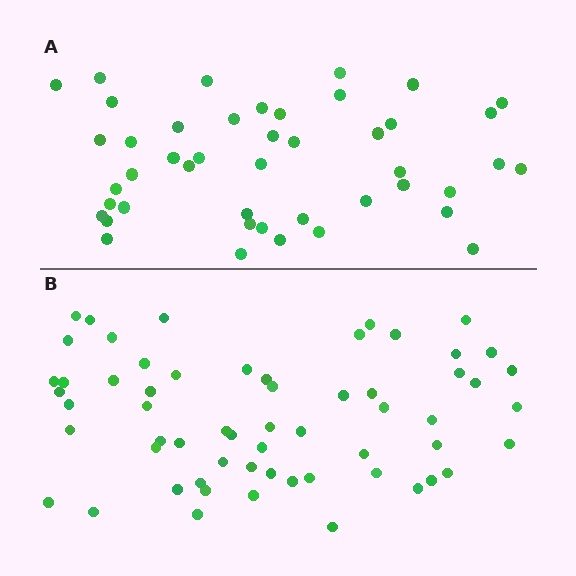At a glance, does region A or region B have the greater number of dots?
Region B (the bottom region) has more dots.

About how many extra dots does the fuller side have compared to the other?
Region B has approximately 15 more dots than region A.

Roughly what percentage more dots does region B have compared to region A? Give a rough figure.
About 35% more.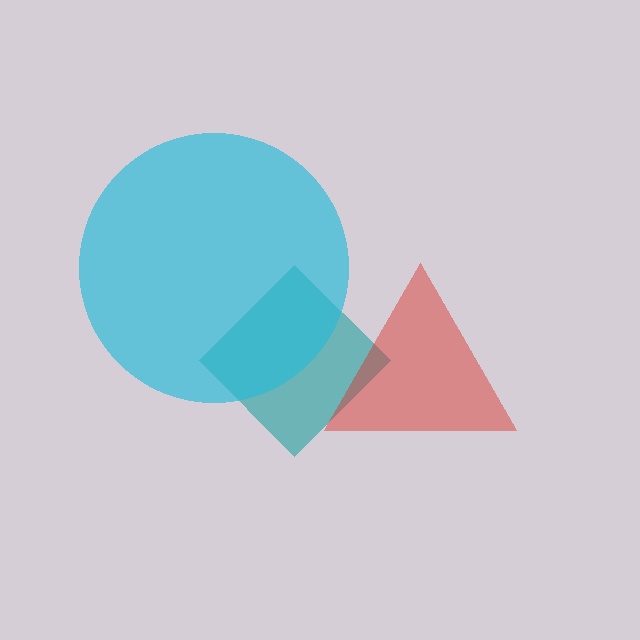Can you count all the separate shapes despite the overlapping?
Yes, there are 3 separate shapes.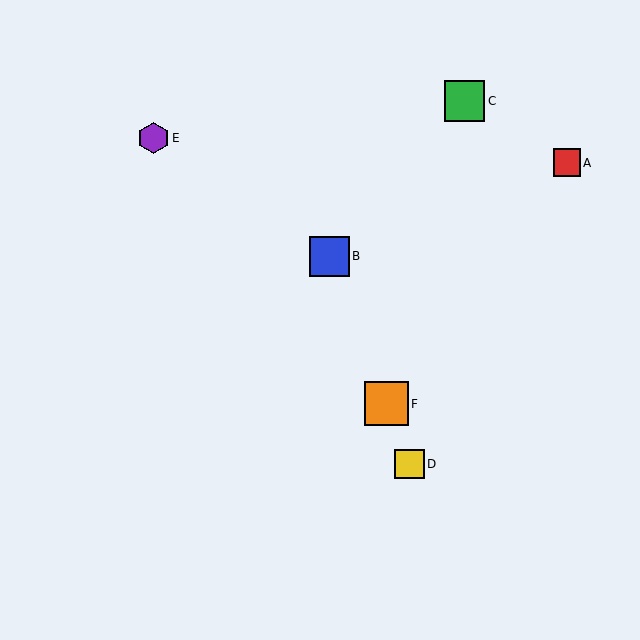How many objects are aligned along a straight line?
3 objects (B, D, F) are aligned along a straight line.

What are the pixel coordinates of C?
Object C is at (464, 101).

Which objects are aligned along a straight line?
Objects B, D, F are aligned along a straight line.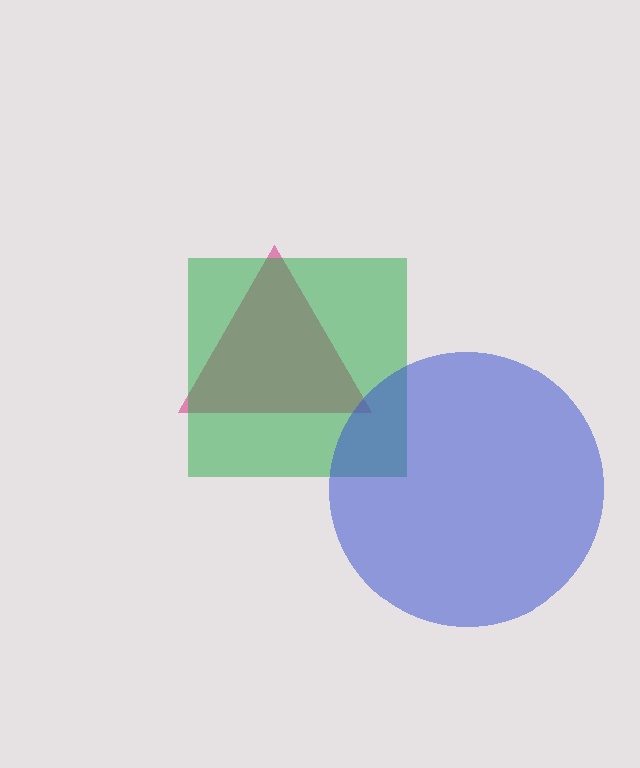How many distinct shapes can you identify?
There are 3 distinct shapes: a magenta triangle, a green square, a blue circle.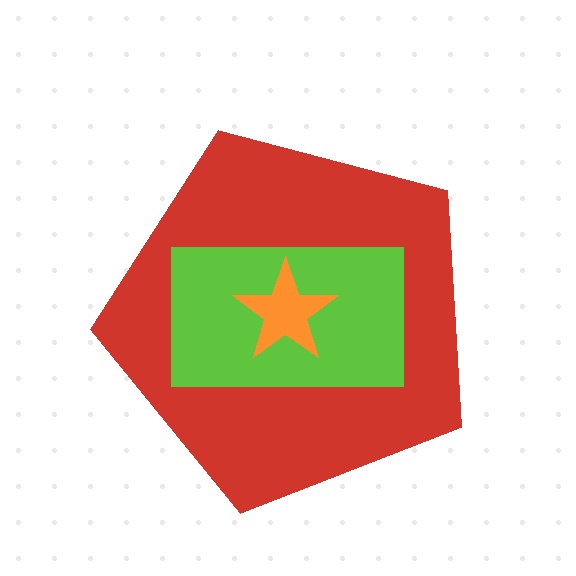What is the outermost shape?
The red pentagon.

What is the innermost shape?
The orange star.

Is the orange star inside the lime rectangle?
Yes.